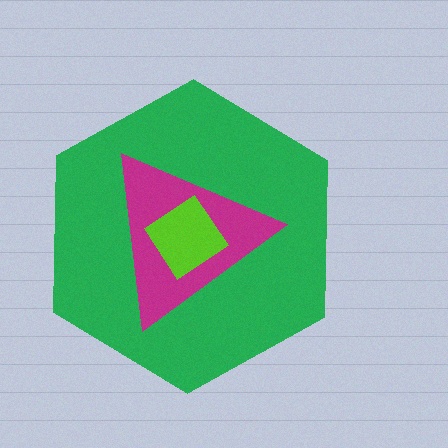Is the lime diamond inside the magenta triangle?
Yes.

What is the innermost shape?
The lime diamond.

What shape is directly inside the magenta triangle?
The lime diamond.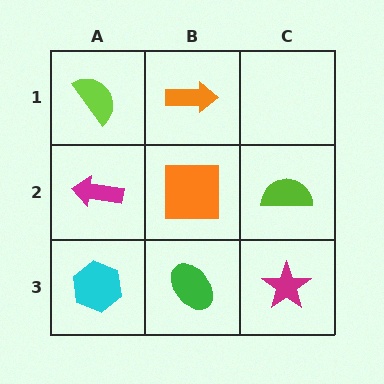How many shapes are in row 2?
3 shapes.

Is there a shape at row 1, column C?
No, that cell is empty.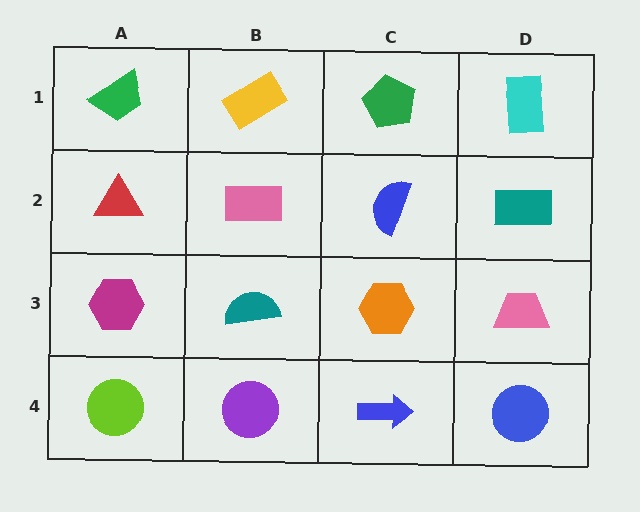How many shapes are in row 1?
4 shapes.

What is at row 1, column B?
A yellow rectangle.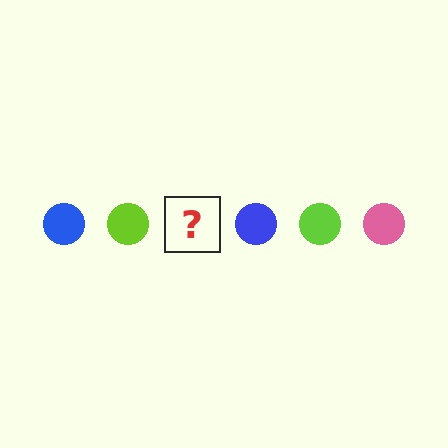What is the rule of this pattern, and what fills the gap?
The rule is that the pattern cycles through blue, lime, pink circles. The gap should be filled with a pink circle.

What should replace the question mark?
The question mark should be replaced with a pink circle.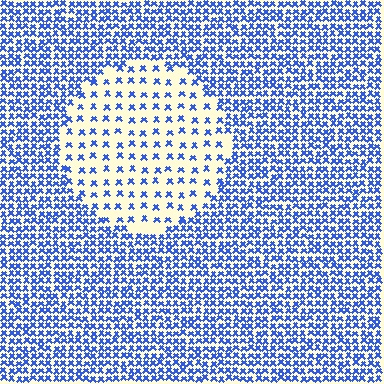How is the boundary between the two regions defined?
The boundary is defined by a change in element density (approximately 2.8x ratio). All elements are the same color, size, and shape.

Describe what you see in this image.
The image contains small blue elements arranged at two different densities. A circle-shaped region is visible where the elements are less densely packed than the surrounding area.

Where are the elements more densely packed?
The elements are more densely packed outside the circle boundary.